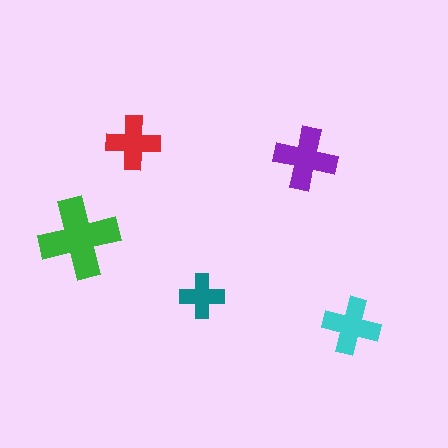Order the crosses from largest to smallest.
the green one, the purple one, the cyan one, the red one, the teal one.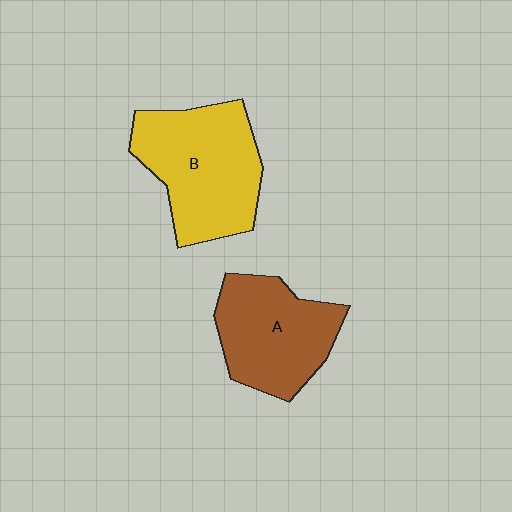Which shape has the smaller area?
Shape A (brown).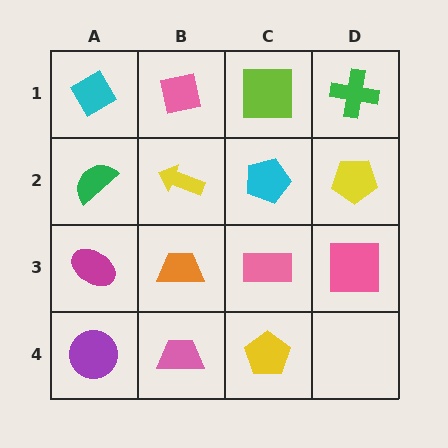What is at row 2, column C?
A cyan pentagon.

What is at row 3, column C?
A pink rectangle.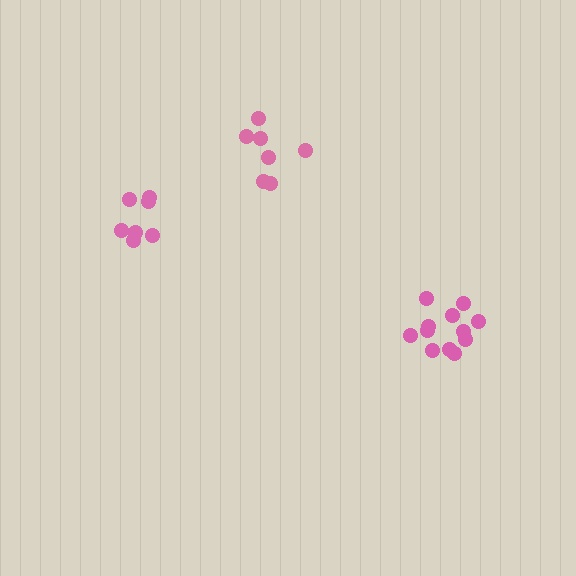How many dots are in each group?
Group 1: 13 dots, Group 2: 7 dots, Group 3: 7 dots (27 total).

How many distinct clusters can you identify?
There are 3 distinct clusters.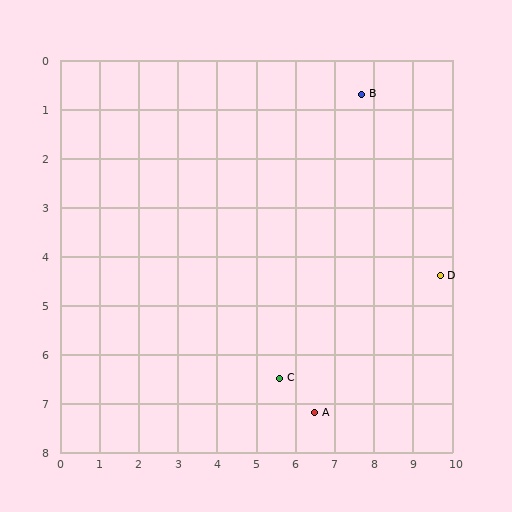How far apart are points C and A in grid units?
Points C and A are about 1.1 grid units apart.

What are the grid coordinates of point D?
Point D is at approximately (9.7, 4.4).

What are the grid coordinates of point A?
Point A is at approximately (6.5, 7.2).